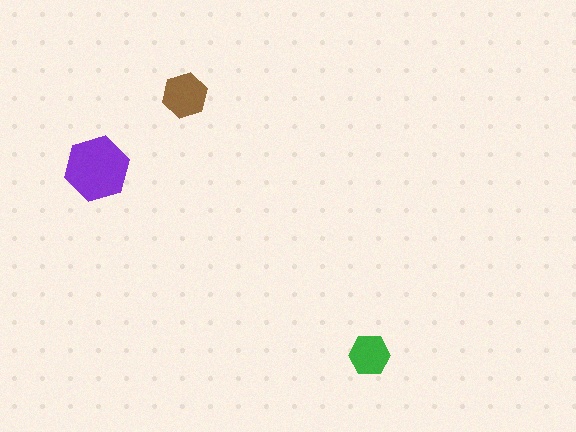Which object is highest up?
The brown hexagon is topmost.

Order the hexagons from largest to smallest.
the purple one, the brown one, the green one.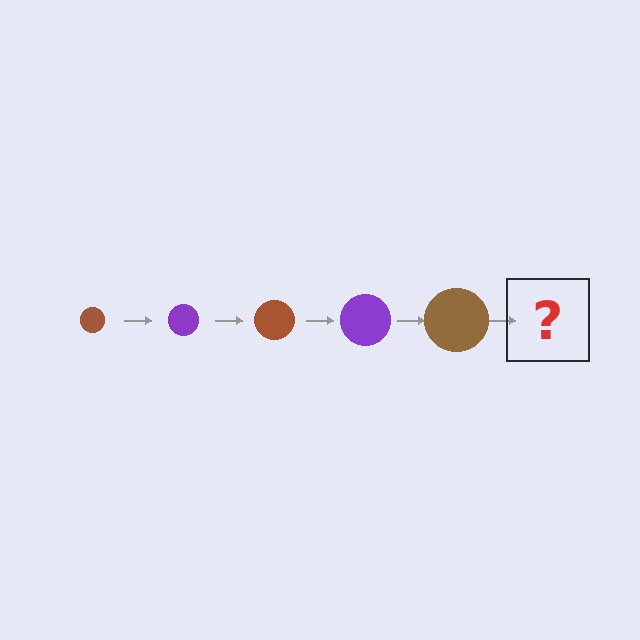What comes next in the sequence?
The next element should be a purple circle, larger than the previous one.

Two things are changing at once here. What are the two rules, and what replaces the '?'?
The two rules are that the circle grows larger each step and the color cycles through brown and purple. The '?' should be a purple circle, larger than the previous one.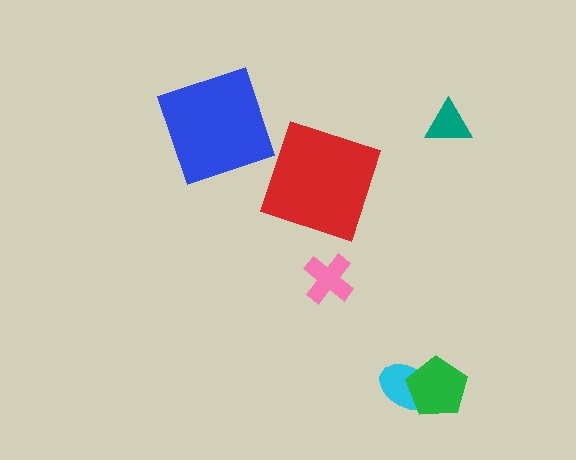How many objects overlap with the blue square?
0 objects overlap with the blue square.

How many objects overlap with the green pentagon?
1 object overlaps with the green pentagon.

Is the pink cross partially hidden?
No, no other shape covers it.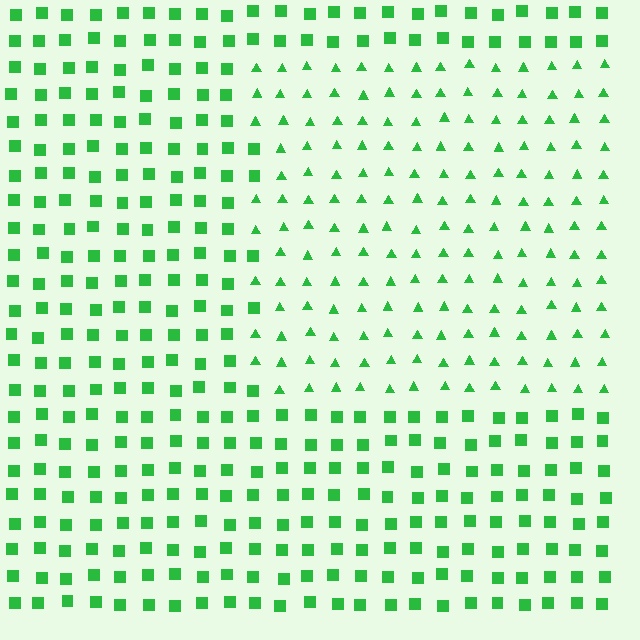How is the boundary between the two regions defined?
The boundary is defined by a change in element shape: triangles inside vs. squares outside. All elements share the same color and spacing.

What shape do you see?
I see a rectangle.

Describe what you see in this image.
The image is filled with small green elements arranged in a uniform grid. A rectangle-shaped region contains triangles, while the surrounding area contains squares. The boundary is defined purely by the change in element shape.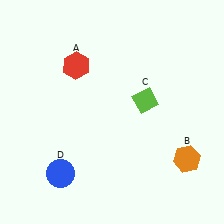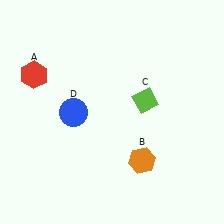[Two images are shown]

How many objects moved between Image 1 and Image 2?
3 objects moved between the two images.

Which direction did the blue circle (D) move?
The blue circle (D) moved up.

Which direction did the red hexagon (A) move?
The red hexagon (A) moved left.